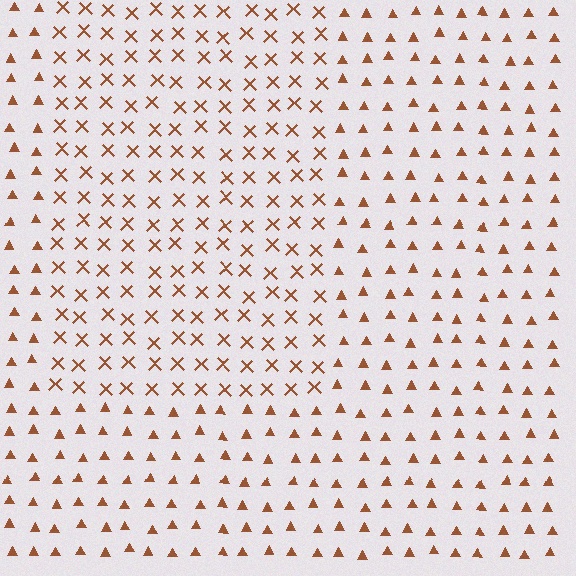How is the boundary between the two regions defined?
The boundary is defined by a change in element shape: X marks inside vs. triangles outside. All elements share the same color and spacing.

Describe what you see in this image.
The image is filled with small brown elements arranged in a uniform grid. A rectangle-shaped region contains X marks, while the surrounding area contains triangles. The boundary is defined purely by the change in element shape.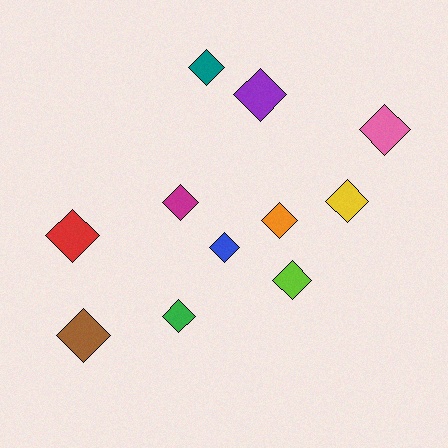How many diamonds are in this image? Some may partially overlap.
There are 11 diamonds.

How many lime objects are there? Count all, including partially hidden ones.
There is 1 lime object.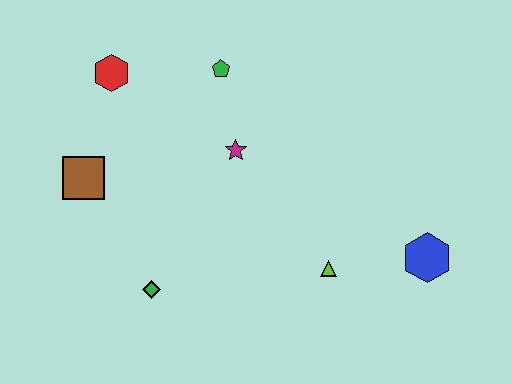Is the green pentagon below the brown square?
No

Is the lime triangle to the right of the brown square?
Yes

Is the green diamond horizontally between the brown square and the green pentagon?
Yes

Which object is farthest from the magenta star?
The blue hexagon is farthest from the magenta star.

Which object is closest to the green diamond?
The brown square is closest to the green diamond.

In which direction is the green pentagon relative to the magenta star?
The green pentagon is above the magenta star.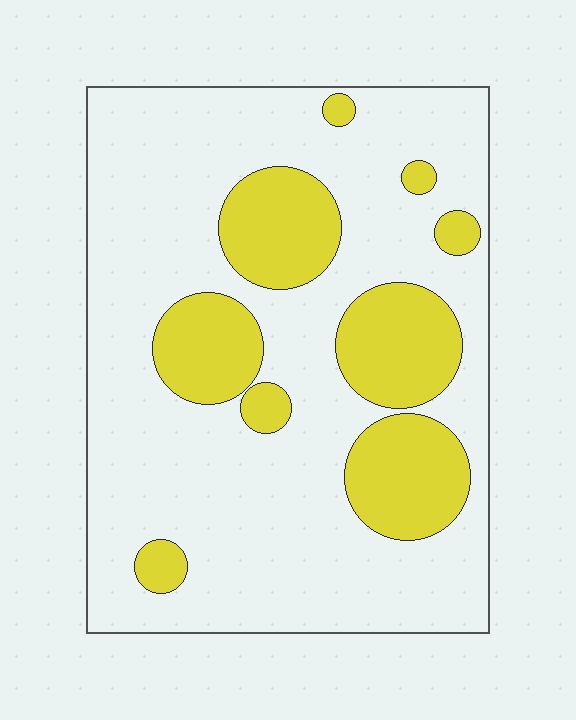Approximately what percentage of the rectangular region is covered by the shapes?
Approximately 25%.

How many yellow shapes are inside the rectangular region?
9.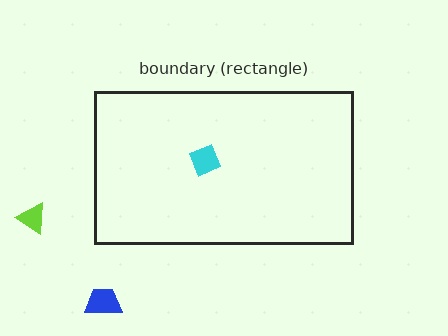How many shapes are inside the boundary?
1 inside, 2 outside.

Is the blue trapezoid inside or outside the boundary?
Outside.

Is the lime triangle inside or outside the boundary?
Outside.